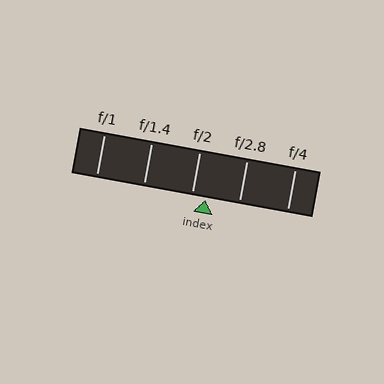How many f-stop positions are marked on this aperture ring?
There are 5 f-stop positions marked.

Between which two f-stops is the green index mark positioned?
The index mark is between f/2 and f/2.8.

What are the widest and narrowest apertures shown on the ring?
The widest aperture shown is f/1 and the narrowest is f/4.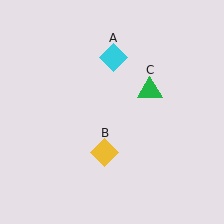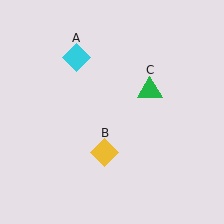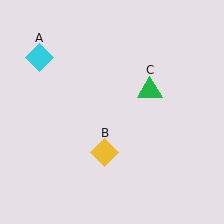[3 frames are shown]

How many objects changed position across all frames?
1 object changed position: cyan diamond (object A).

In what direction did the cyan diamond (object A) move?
The cyan diamond (object A) moved left.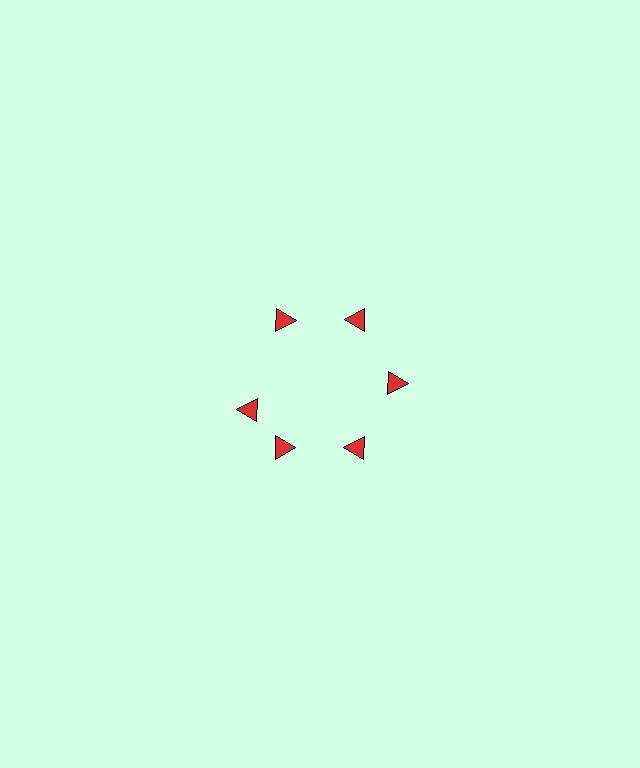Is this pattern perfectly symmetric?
No. The 6 red triangles are arranged in a ring, but one element near the 9 o'clock position is rotated out of alignment along the ring, breaking the 6-fold rotational symmetry.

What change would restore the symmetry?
The symmetry would be restored by rotating it back into even spacing with its neighbors so that all 6 triangles sit at equal angles and equal distance from the center.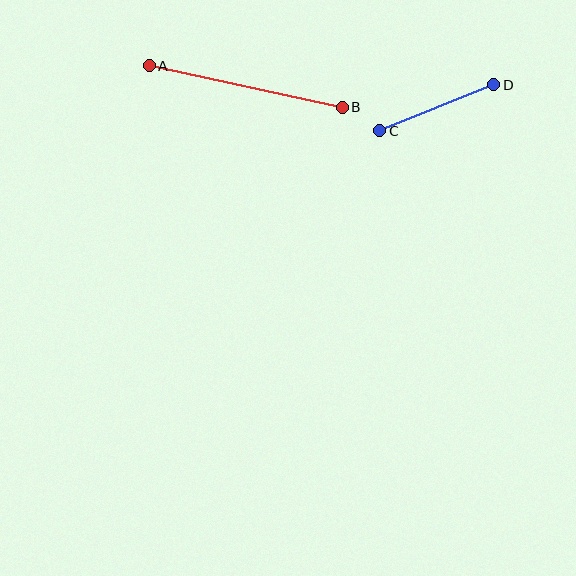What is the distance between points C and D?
The distance is approximately 123 pixels.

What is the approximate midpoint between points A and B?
The midpoint is at approximately (246, 87) pixels.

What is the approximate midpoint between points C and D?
The midpoint is at approximately (437, 108) pixels.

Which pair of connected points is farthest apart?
Points A and B are farthest apart.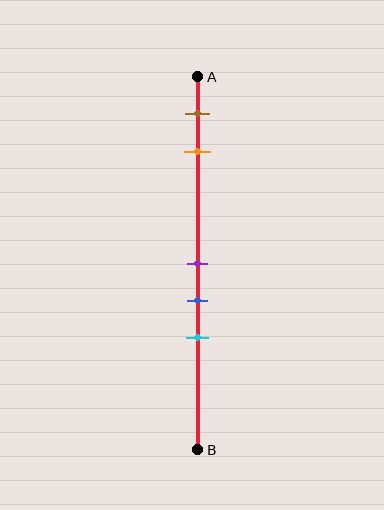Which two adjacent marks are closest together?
The purple and blue marks are the closest adjacent pair.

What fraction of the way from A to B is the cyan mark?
The cyan mark is approximately 70% (0.7) of the way from A to B.